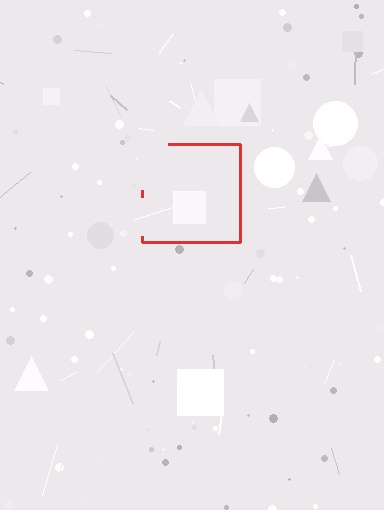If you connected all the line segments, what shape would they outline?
They would outline a square.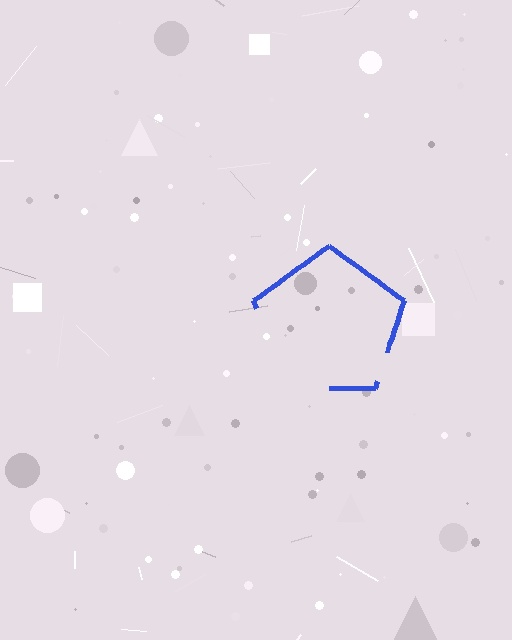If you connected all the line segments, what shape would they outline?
They would outline a pentagon.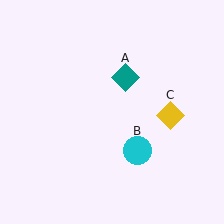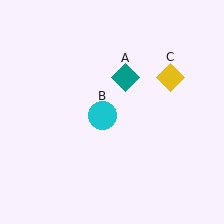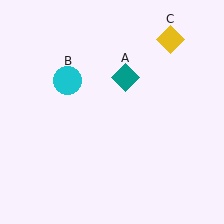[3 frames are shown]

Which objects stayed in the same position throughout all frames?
Teal diamond (object A) remained stationary.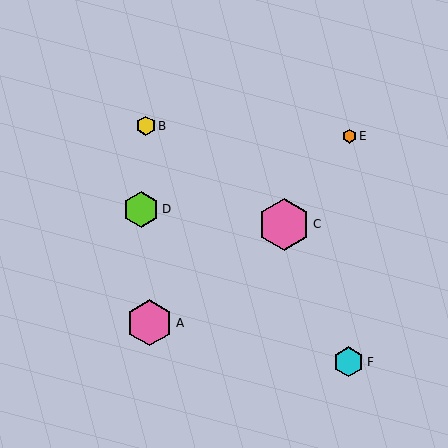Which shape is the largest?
The pink hexagon (labeled C) is the largest.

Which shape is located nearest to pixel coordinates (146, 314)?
The pink hexagon (labeled A) at (149, 323) is nearest to that location.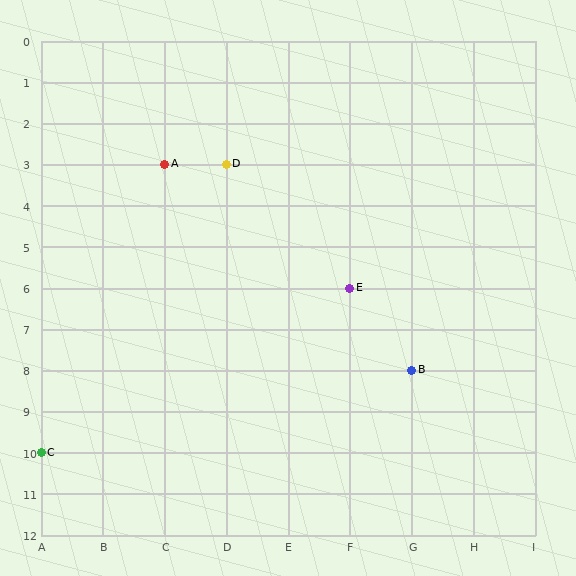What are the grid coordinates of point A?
Point A is at grid coordinates (C, 3).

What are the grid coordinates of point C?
Point C is at grid coordinates (A, 10).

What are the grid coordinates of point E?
Point E is at grid coordinates (F, 6).